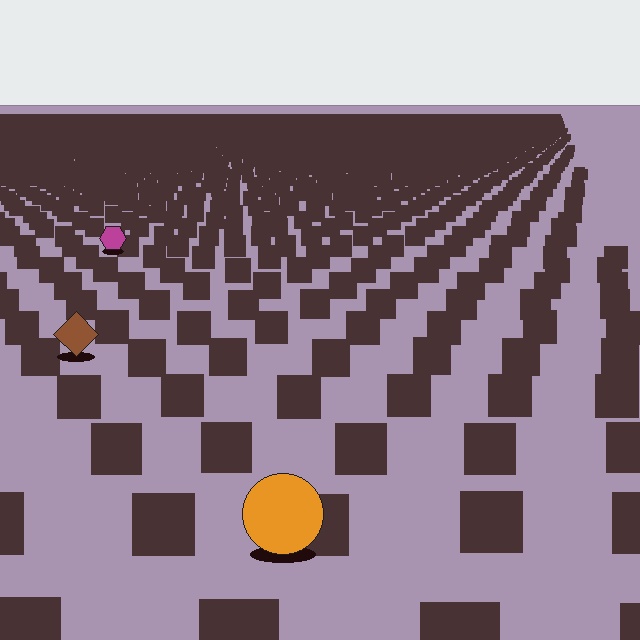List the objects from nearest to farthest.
From nearest to farthest: the orange circle, the brown diamond, the magenta hexagon.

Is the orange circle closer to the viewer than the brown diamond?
Yes. The orange circle is closer — you can tell from the texture gradient: the ground texture is coarser near it.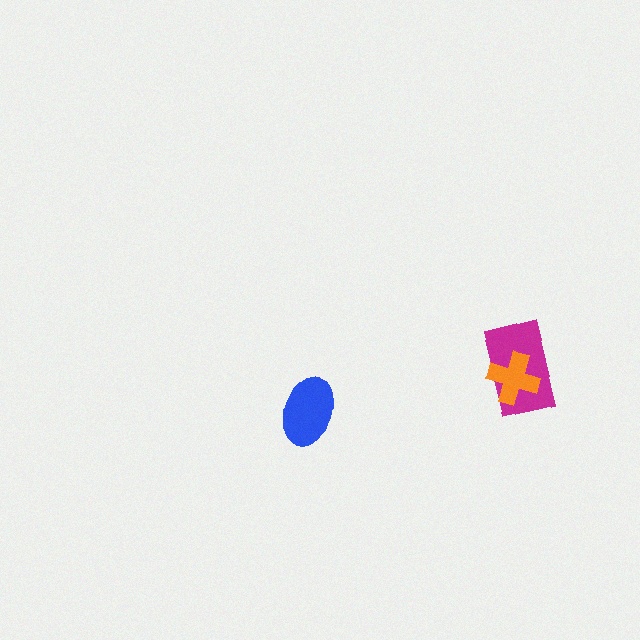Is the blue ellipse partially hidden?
No, no other shape covers it.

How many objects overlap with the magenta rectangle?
1 object overlaps with the magenta rectangle.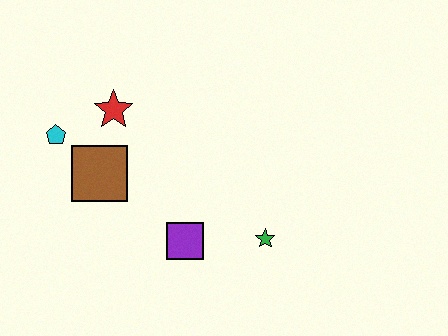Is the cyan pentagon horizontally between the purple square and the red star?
No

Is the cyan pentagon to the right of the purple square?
No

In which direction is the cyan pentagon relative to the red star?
The cyan pentagon is to the left of the red star.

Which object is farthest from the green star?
The cyan pentagon is farthest from the green star.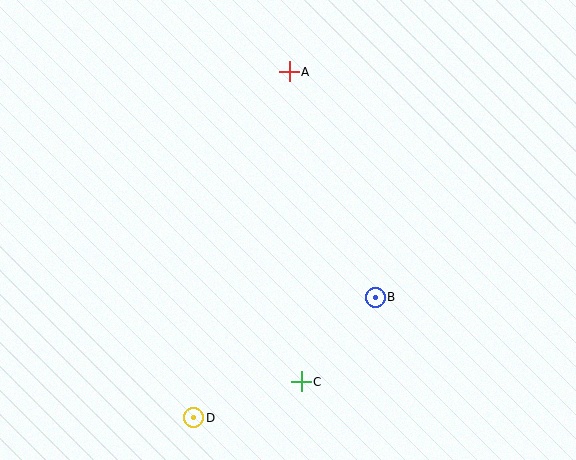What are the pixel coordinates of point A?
Point A is at (289, 72).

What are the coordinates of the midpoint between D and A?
The midpoint between D and A is at (242, 245).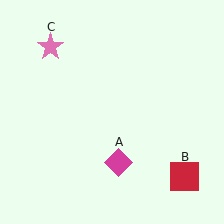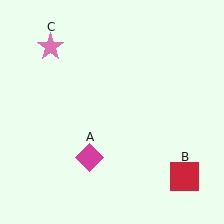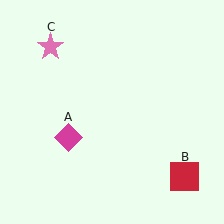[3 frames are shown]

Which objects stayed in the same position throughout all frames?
Red square (object B) and pink star (object C) remained stationary.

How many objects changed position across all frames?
1 object changed position: magenta diamond (object A).